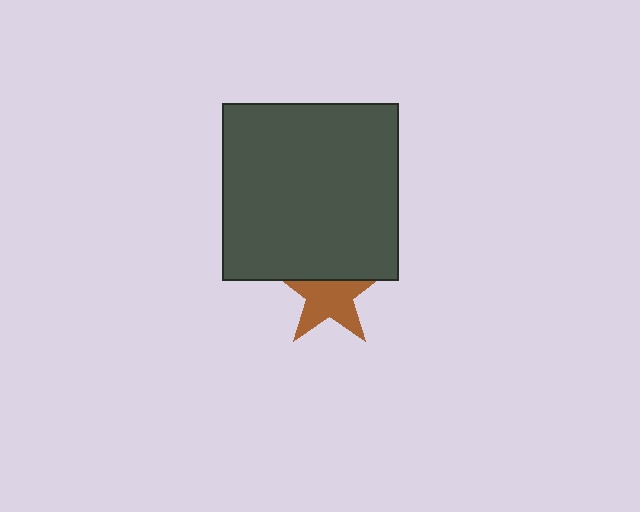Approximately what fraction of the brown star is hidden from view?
Roughly 37% of the brown star is hidden behind the dark gray square.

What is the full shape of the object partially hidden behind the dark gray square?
The partially hidden object is a brown star.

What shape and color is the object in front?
The object in front is a dark gray square.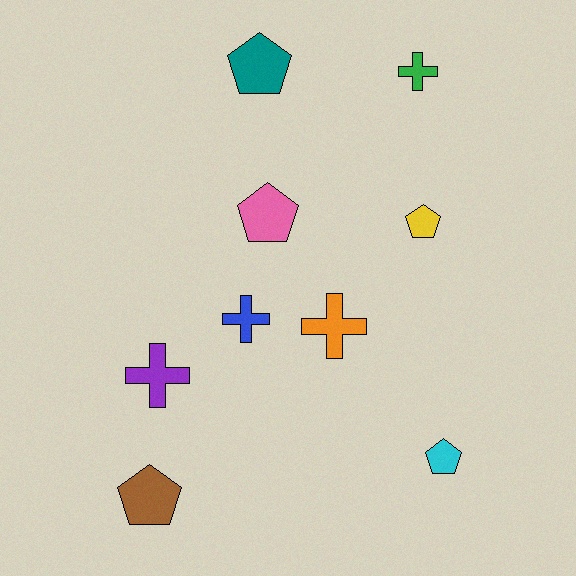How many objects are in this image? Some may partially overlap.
There are 9 objects.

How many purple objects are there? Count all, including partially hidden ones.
There is 1 purple object.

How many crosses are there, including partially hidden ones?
There are 4 crosses.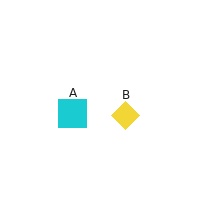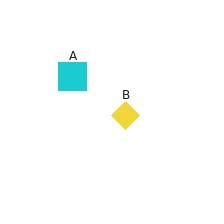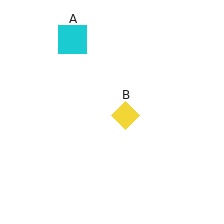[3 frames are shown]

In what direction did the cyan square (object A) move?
The cyan square (object A) moved up.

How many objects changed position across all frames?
1 object changed position: cyan square (object A).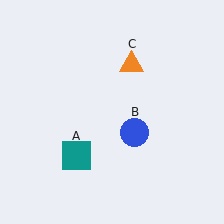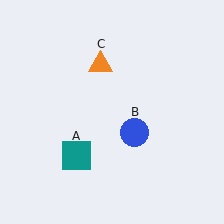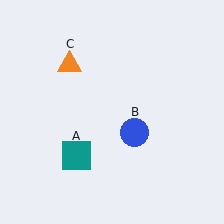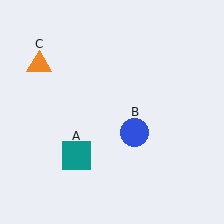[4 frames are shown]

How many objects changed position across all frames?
1 object changed position: orange triangle (object C).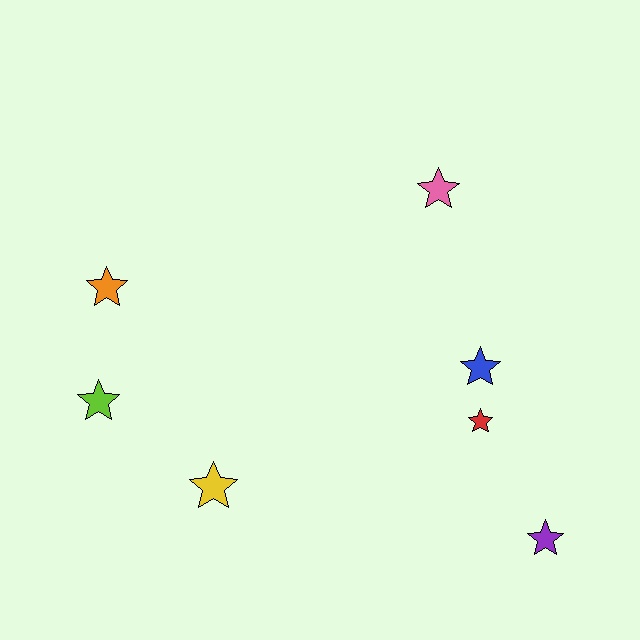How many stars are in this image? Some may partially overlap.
There are 7 stars.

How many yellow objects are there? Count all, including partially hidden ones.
There is 1 yellow object.